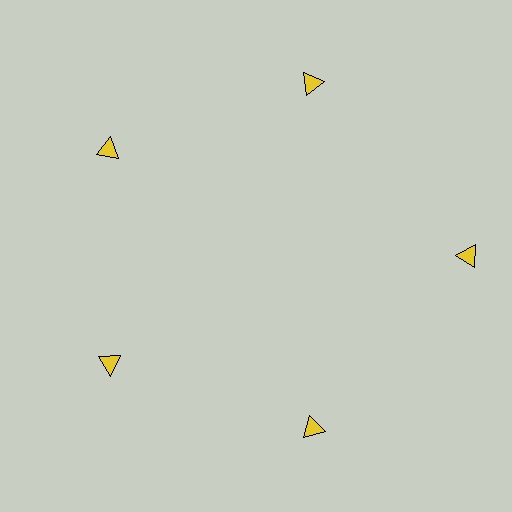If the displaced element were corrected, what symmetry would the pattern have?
It would have 5-fold rotational symmetry — the pattern would map onto itself every 72 degrees.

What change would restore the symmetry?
The symmetry would be restored by moving it inward, back onto the ring so that all 5 triangles sit at equal angles and equal distance from the center.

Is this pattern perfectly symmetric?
No. The 5 yellow triangles are arranged in a ring, but one element near the 3 o'clock position is pushed outward from the center, breaking the 5-fold rotational symmetry.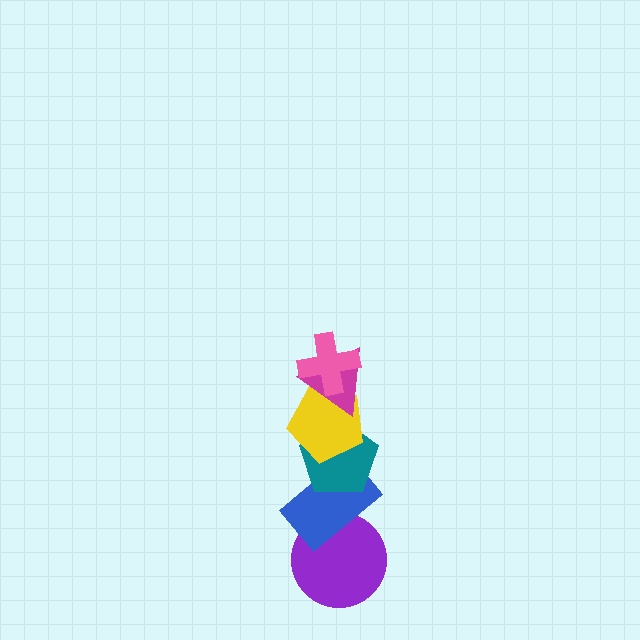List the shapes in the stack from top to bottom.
From top to bottom: the pink cross, the magenta triangle, the yellow pentagon, the teal pentagon, the blue rectangle, the purple circle.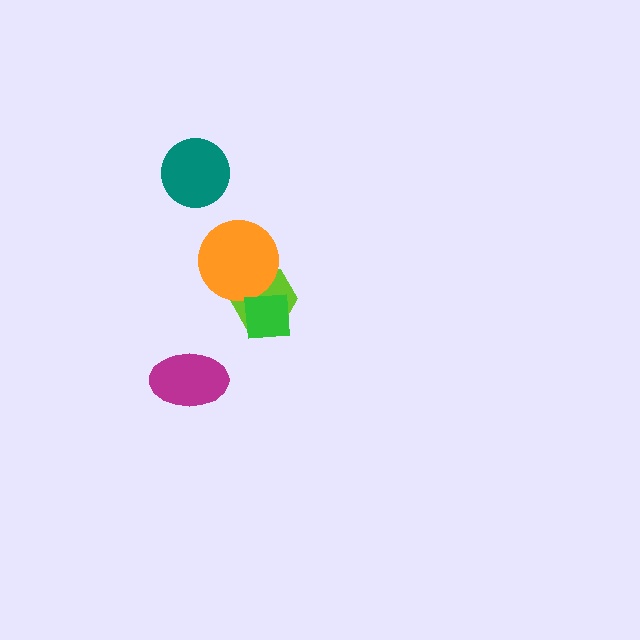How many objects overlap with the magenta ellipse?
0 objects overlap with the magenta ellipse.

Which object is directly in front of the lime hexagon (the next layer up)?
The orange circle is directly in front of the lime hexagon.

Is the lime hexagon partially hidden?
Yes, it is partially covered by another shape.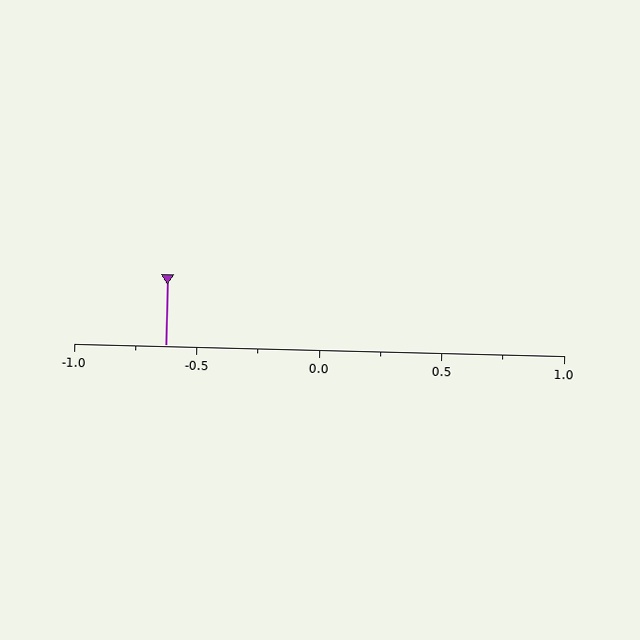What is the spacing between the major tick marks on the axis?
The major ticks are spaced 0.5 apart.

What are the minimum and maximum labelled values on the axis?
The axis runs from -1.0 to 1.0.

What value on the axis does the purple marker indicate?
The marker indicates approximately -0.62.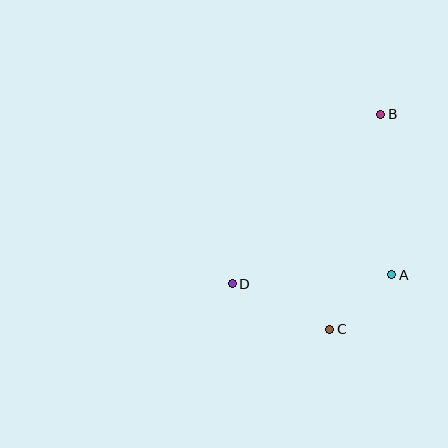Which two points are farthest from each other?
Points B and D are farthest from each other.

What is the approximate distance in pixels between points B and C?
The distance between B and C is approximately 221 pixels.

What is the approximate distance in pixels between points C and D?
The distance between C and D is approximately 108 pixels.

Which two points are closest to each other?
Points A and C are closest to each other.